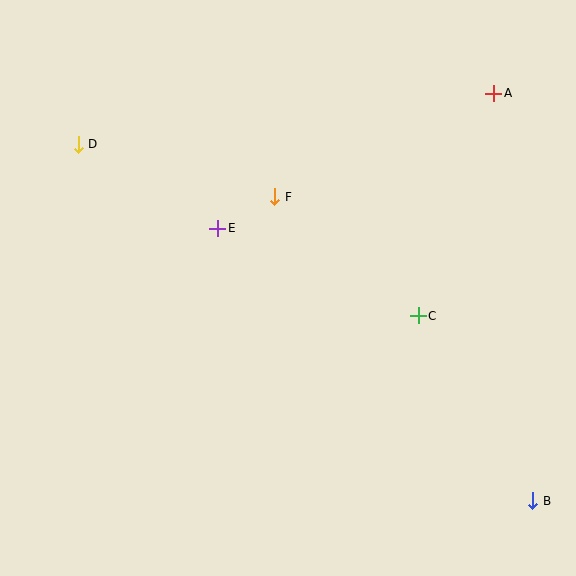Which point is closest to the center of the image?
Point F at (275, 197) is closest to the center.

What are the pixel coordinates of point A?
Point A is at (494, 93).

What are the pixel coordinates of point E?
Point E is at (218, 228).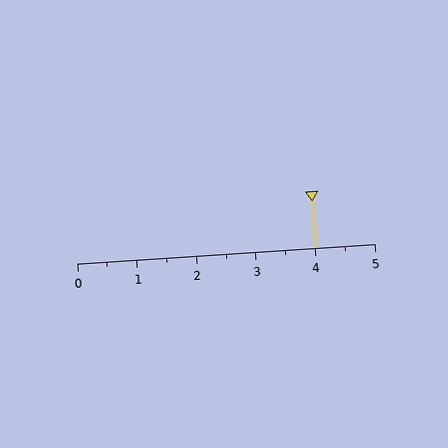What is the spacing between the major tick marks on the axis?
The major ticks are spaced 1 apart.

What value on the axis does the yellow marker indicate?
The marker indicates approximately 4.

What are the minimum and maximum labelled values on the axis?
The axis runs from 0 to 5.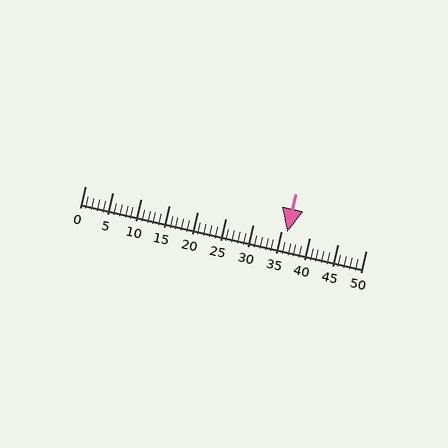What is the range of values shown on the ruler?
The ruler shows values from 0 to 50.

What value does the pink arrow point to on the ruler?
The pink arrow points to approximately 36.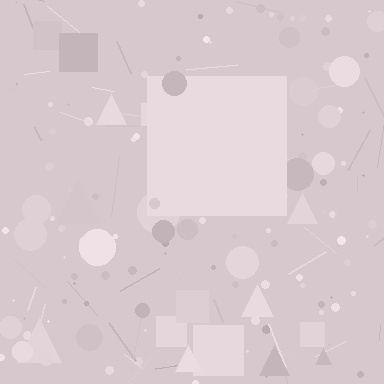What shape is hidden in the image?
A square is hidden in the image.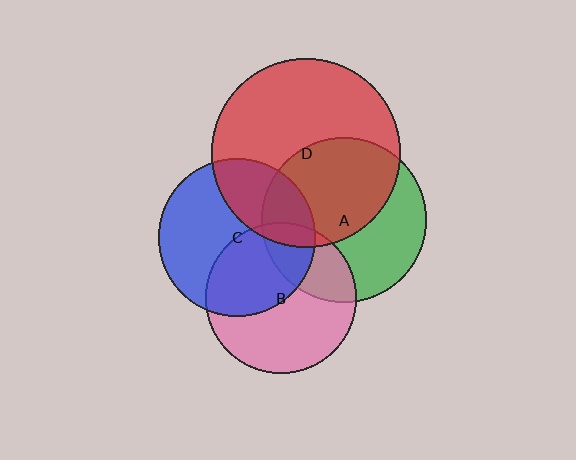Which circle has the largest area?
Circle D (red).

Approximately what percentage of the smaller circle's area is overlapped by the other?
Approximately 30%.